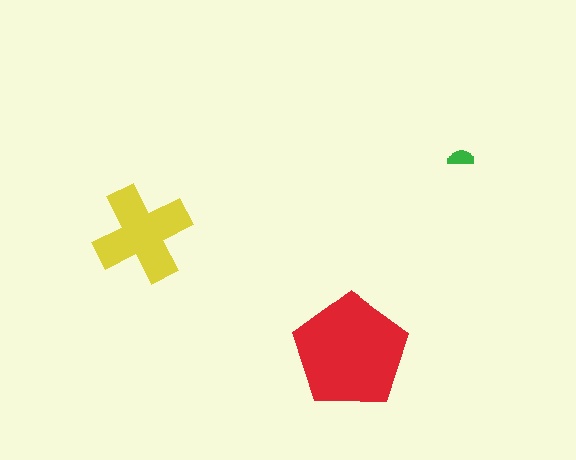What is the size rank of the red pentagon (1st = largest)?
1st.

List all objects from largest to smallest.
The red pentagon, the yellow cross, the green semicircle.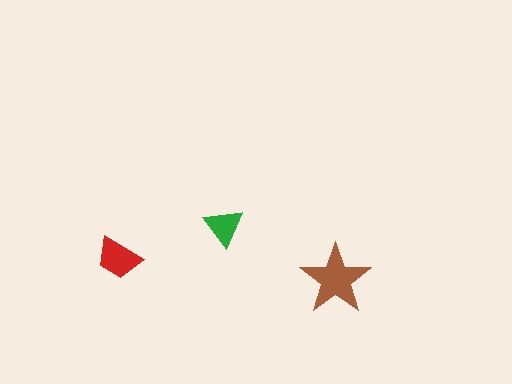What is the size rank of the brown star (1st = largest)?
1st.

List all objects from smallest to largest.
The green triangle, the red trapezoid, the brown star.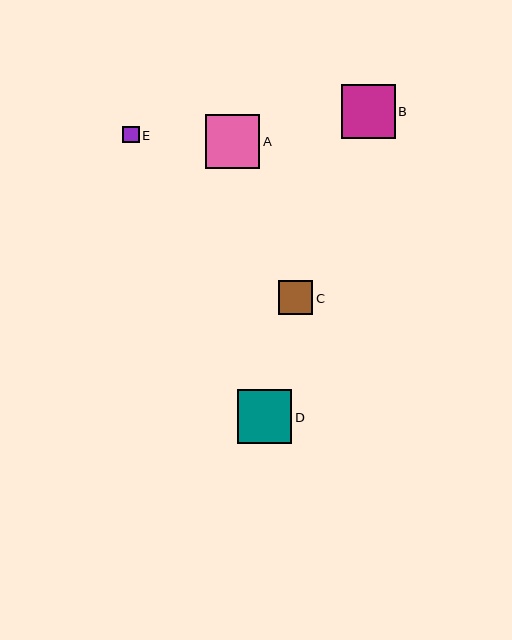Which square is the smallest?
Square E is the smallest with a size of approximately 16 pixels.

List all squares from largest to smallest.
From largest to smallest: D, A, B, C, E.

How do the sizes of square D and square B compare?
Square D and square B are approximately the same size.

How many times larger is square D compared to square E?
Square D is approximately 3.3 times the size of square E.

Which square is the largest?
Square D is the largest with a size of approximately 54 pixels.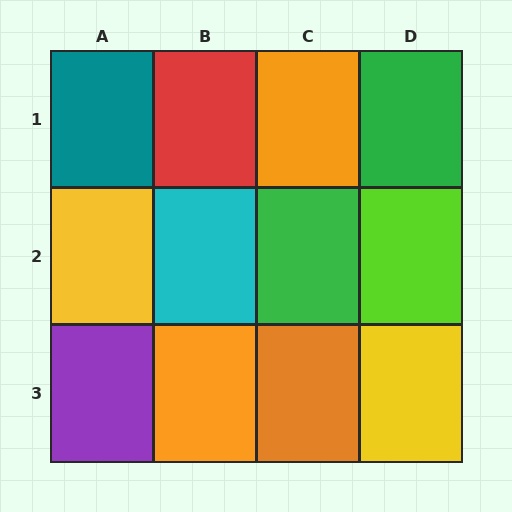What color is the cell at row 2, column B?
Cyan.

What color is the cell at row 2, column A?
Yellow.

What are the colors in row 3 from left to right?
Purple, orange, orange, yellow.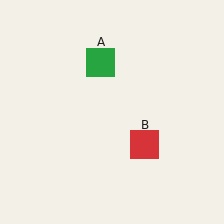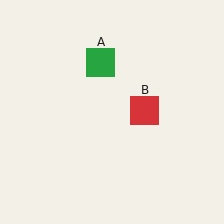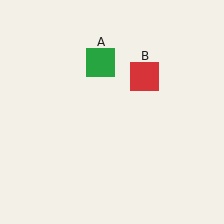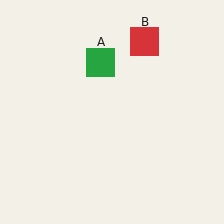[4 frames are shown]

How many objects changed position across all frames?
1 object changed position: red square (object B).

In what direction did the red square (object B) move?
The red square (object B) moved up.